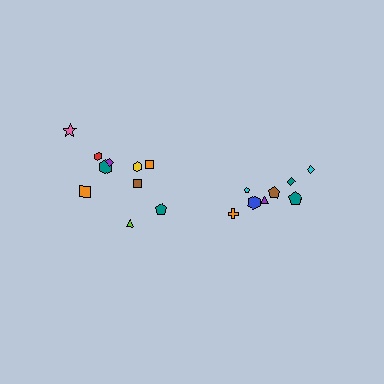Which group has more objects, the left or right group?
The left group.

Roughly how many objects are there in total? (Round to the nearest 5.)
Roughly 20 objects in total.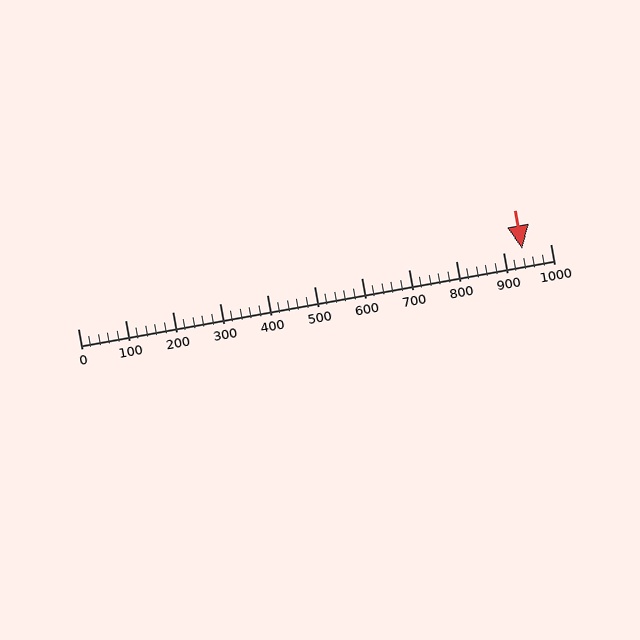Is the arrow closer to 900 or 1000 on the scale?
The arrow is closer to 900.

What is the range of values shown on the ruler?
The ruler shows values from 0 to 1000.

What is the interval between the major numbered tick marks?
The major tick marks are spaced 100 units apart.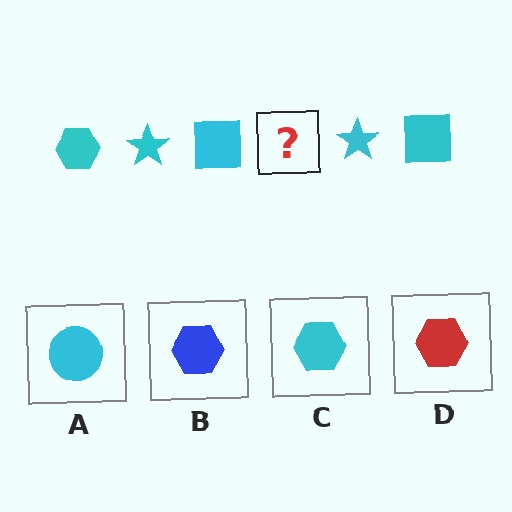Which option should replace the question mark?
Option C.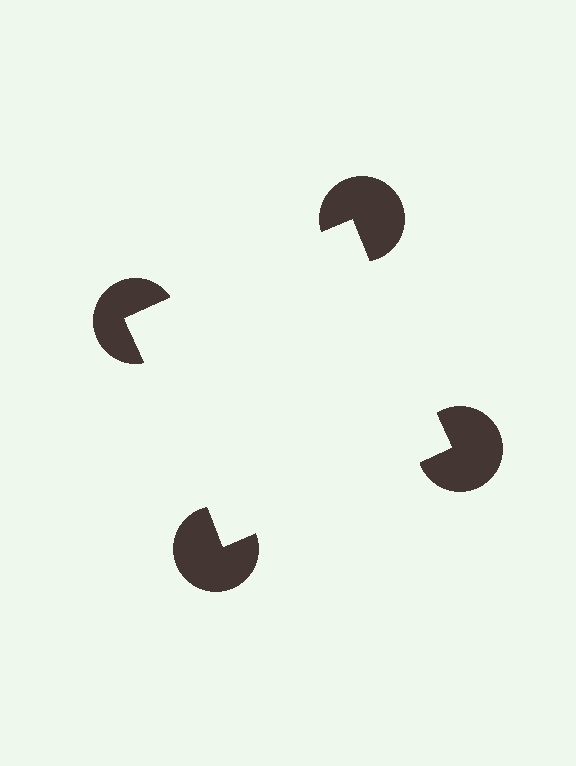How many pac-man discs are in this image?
There are 4 — one at each vertex of the illusory square.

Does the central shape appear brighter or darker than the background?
It typically appears slightly brighter than the background, even though no actual brightness change is drawn.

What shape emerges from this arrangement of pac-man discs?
An illusory square — its edges are inferred from the aligned wedge cuts in the pac-man discs, not physically drawn.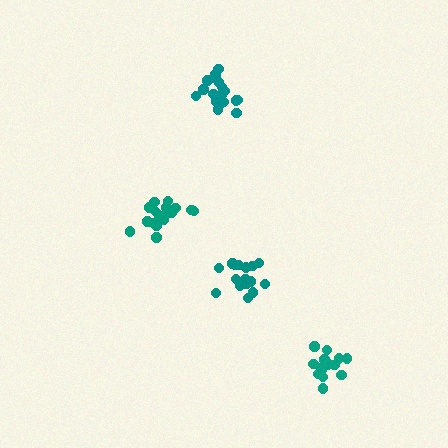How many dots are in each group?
Group 1: 15 dots, Group 2: 16 dots, Group 3: 20 dots, Group 4: 19 dots (70 total).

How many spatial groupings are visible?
There are 4 spatial groupings.